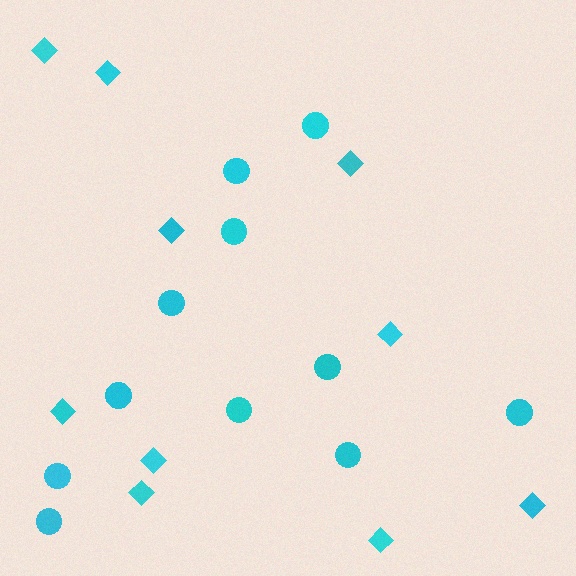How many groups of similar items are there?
There are 2 groups: one group of circles (11) and one group of diamonds (10).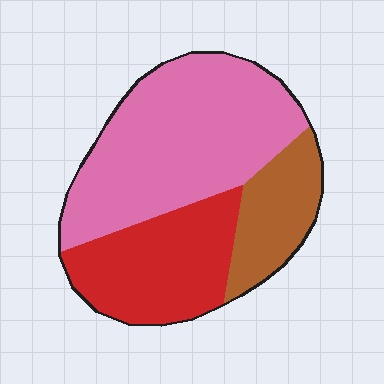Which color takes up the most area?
Pink, at roughly 50%.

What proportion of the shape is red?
Red covers around 30% of the shape.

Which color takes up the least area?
Brown, at roughly 20%.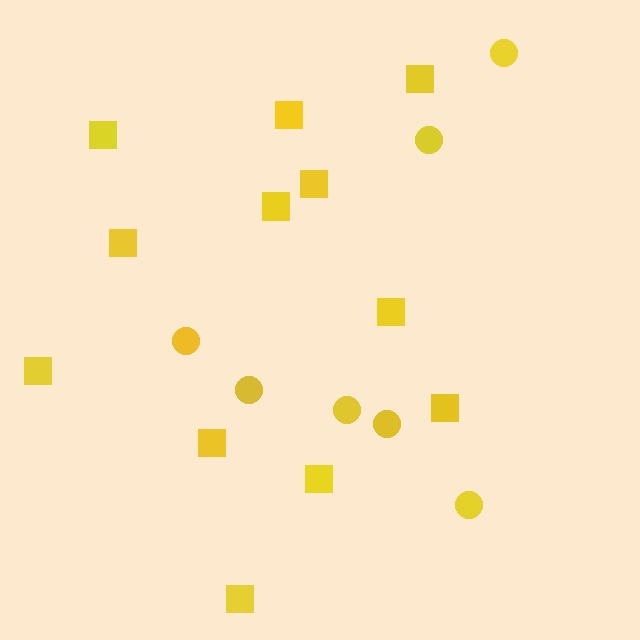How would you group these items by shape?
There are 2 groups: one group of circles (7) and one group of squares (12).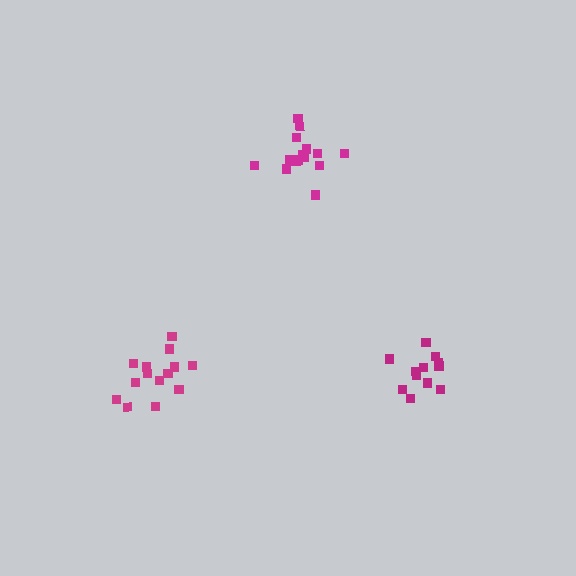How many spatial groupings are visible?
There are 3 spatial groupings.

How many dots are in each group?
Group 1: 12 dots, Group 2: 16 dots, Group 3: 14 dots (42 total).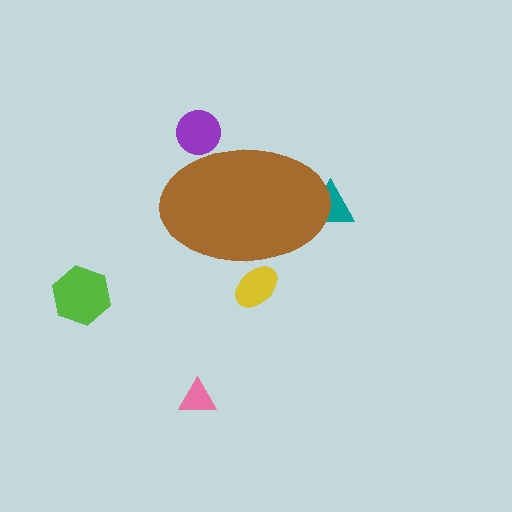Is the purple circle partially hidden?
Yes, the purple circle is partially hidden behind the brown ellipse.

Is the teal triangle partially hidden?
Yes, the teal triangle is partially hidden behind the brown ellipse.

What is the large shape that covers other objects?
A brown ellipse.